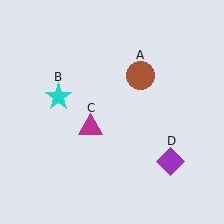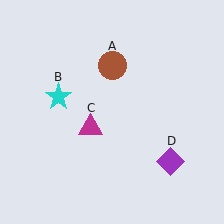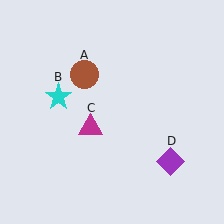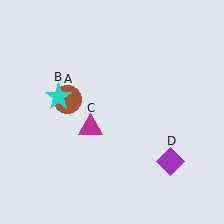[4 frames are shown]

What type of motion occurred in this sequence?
The brown circle (object A) rotated counterclockwise around the center of the scene.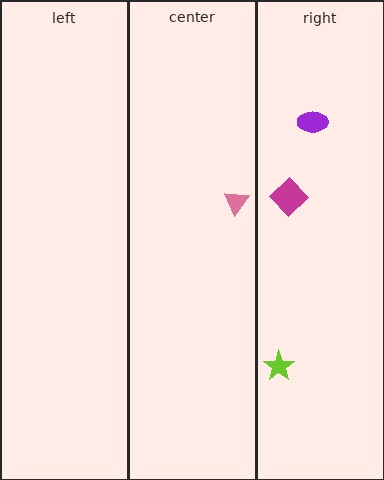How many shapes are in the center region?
1.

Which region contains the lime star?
The right region.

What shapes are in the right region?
The purple ellipse, the lime star, the magenta diamond.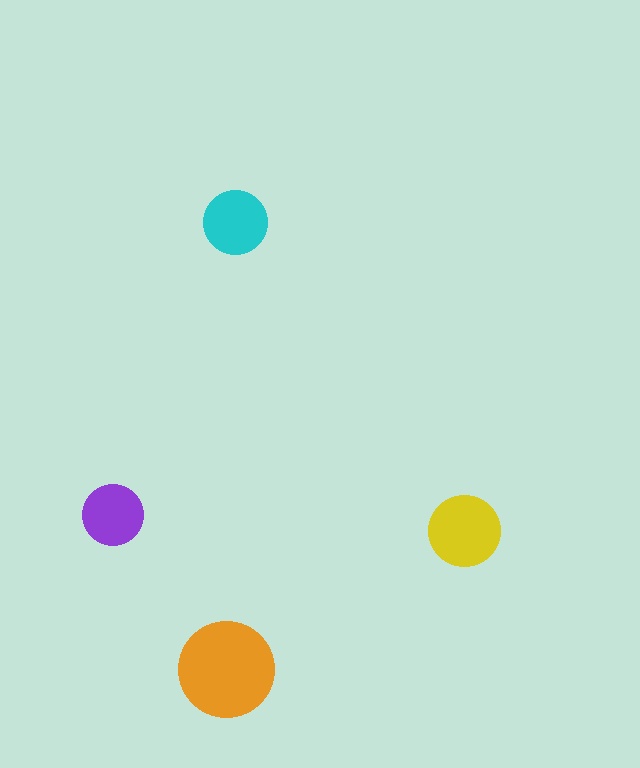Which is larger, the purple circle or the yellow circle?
The yellow one.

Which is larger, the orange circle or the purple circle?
The orange one.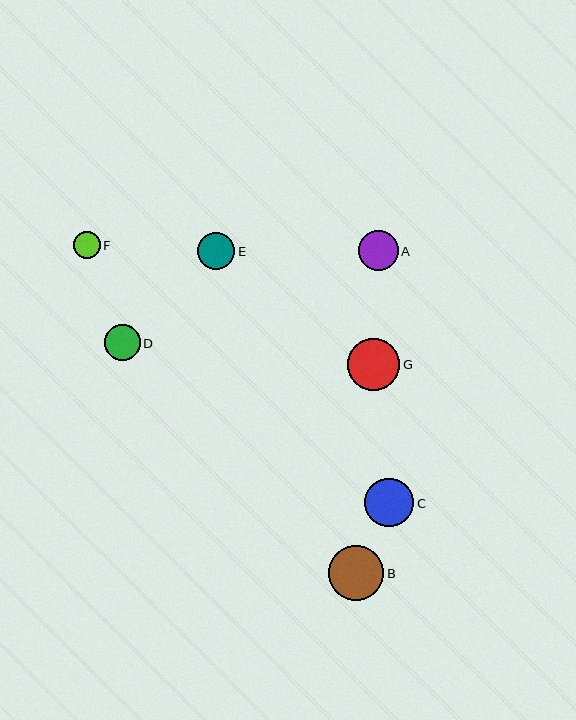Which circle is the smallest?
Circle F is the smallest with a size of approximately 27 pixels.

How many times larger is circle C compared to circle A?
Circle C is approximately 1.2 times the size of circle A.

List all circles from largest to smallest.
From largest to smallest: B, G, C, A, E, D, F.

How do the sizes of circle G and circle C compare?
Circle G and circle C are approximately the same size.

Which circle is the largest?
Circle B is the largest with a size of approximately 55 pixels.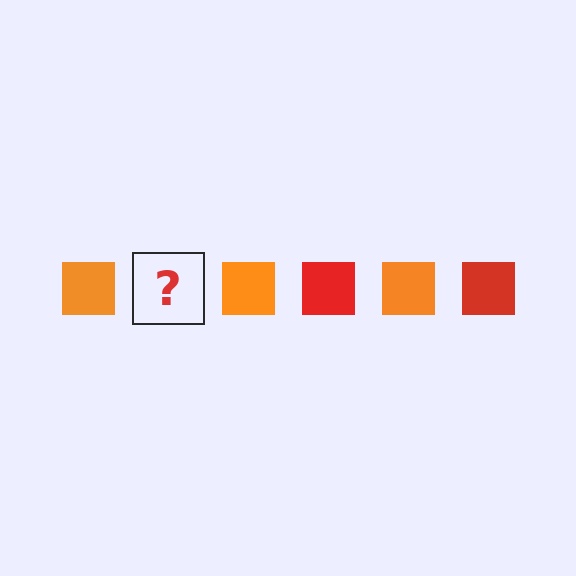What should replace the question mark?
The question mark should be replaced with a red square.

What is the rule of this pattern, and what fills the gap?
The rule is that the pattern cycles through orange, red squares. The gap should be filled with a red square.